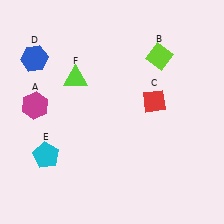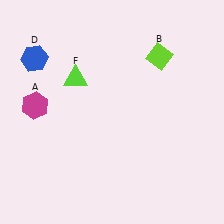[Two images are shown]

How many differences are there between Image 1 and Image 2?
There are 2 differences between the two images.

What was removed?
The red diamond (C), the cyan pentagon (E) were removed in Image 2.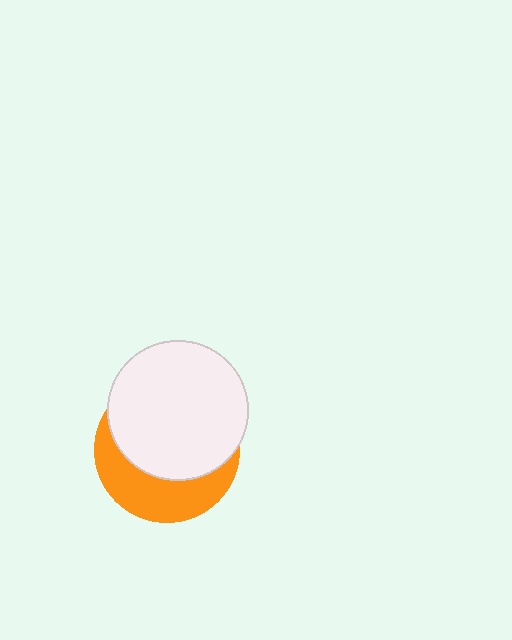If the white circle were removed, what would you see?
You would see the complete orange circle.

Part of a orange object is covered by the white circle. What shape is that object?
It is a circle.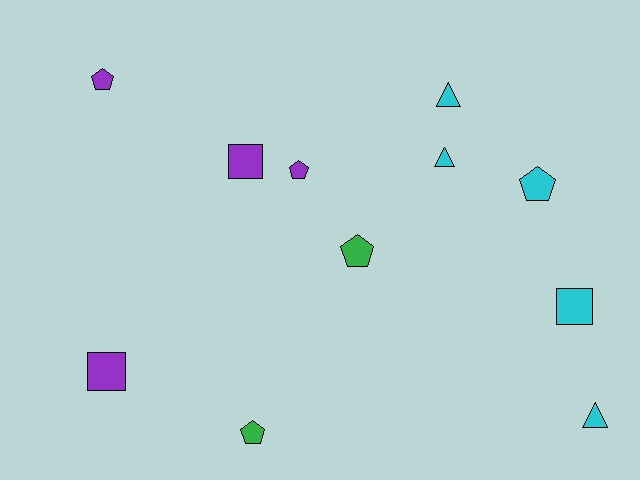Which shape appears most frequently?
Pentagon, with 5 objects.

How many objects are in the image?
There are 11 objects.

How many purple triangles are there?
There are no purple triangles.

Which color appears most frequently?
Cyan, with 5 objects.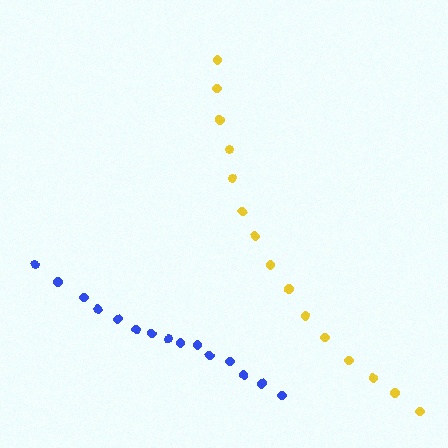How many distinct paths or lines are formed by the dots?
There are 2 distinct paths.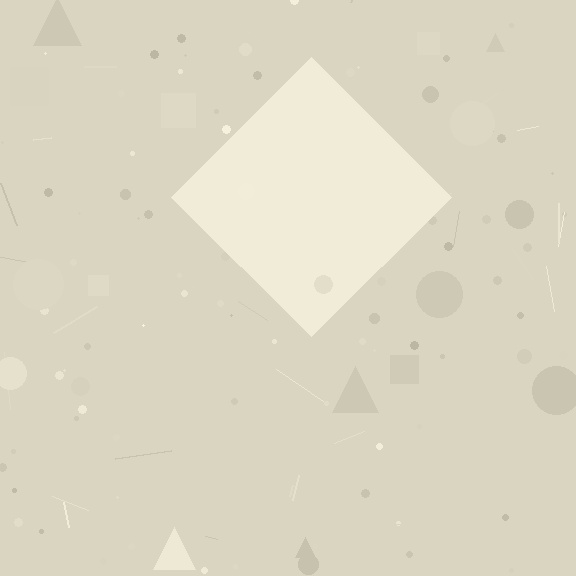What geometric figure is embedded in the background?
A diamond is embedded in the background.